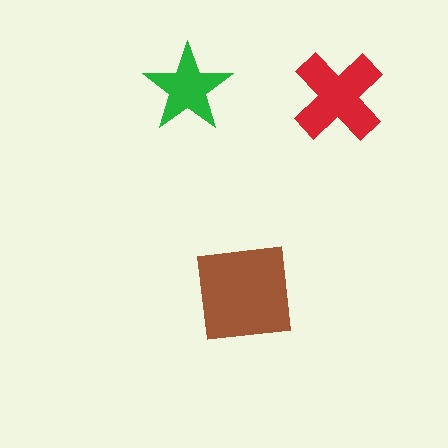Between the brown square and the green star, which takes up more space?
The brown square.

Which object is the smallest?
The green star.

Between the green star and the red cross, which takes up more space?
The red cross.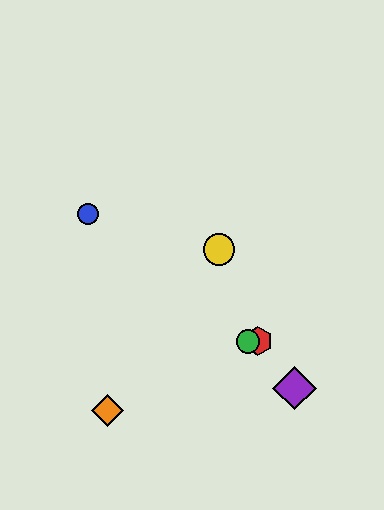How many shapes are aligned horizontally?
2 shapes (the red hexagon, the green circle) are aligned horizontally.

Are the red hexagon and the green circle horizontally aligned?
Yes, both are at y≈341.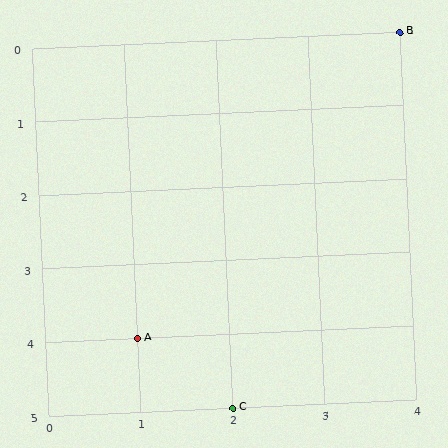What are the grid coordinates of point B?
Point B is at grid coordinates (4, 0).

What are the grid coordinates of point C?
Point C is at grid coordinates (2, 5).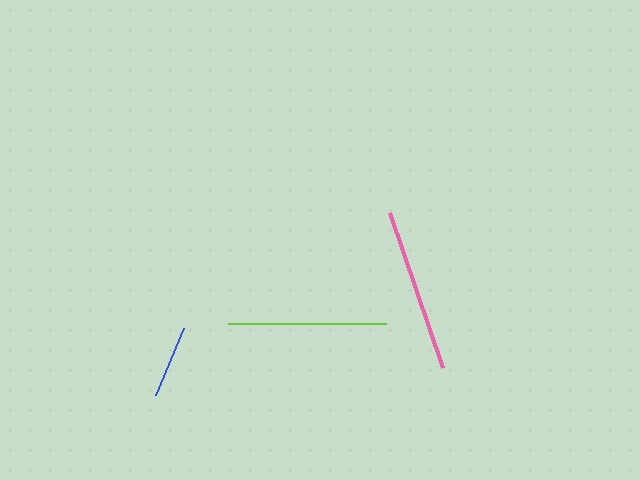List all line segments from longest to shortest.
From longest to shortest: pink, lime, blue.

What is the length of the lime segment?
The lime segment is approximately 158 pixels long.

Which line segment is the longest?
The pink line is the longest at approximately 164 pixels.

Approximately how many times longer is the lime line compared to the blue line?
The lime line is approximately 2.2 times the length of the blue line.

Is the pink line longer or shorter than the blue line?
The pink line is longer than the blue line.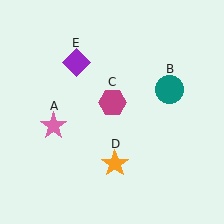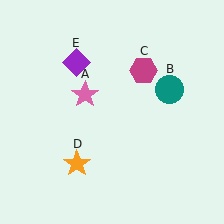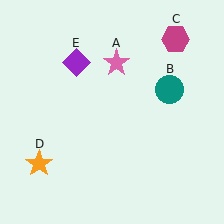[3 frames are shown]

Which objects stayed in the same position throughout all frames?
Teal circle (object B) and purple diamond (object E) remained stationary.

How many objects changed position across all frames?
3 objects changed position: pink star (object A), magenta hexagon (object C), orange star (object D).